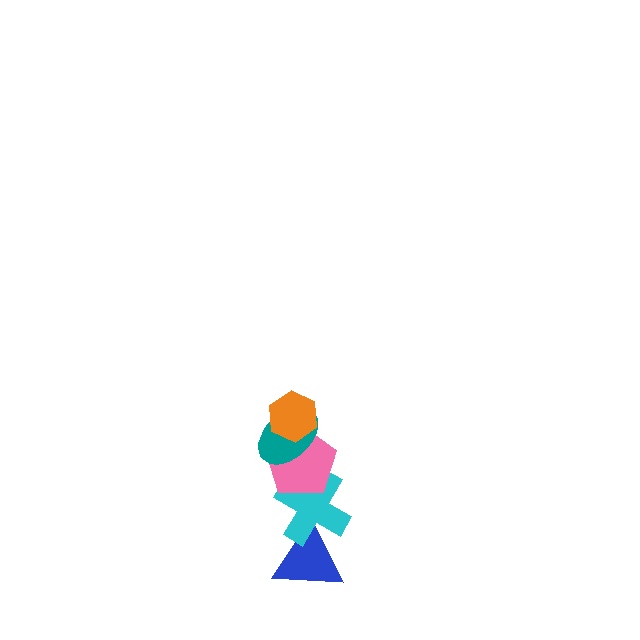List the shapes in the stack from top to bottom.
From top to bottom: the orange hexagon, the teal ellipse, the pink pentagon, the cyan cross, the blue triangle.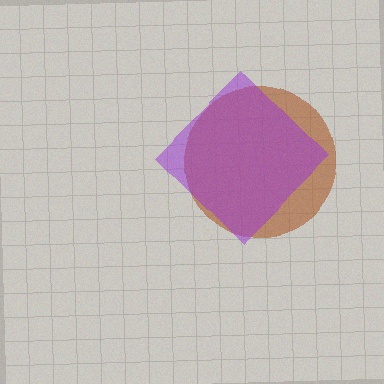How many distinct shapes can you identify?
There are 2 distinct shapes: a brown circle, a purple diamond.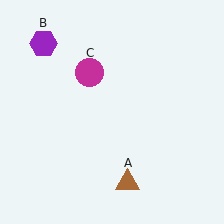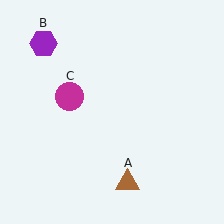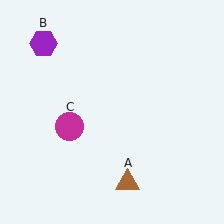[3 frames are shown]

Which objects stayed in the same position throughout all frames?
Brown triangle (object A) and purple hexagon (object B) remained stationary.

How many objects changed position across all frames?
1 object changed position: magenta circle (object C).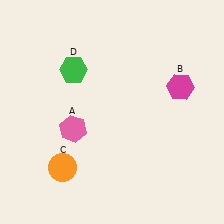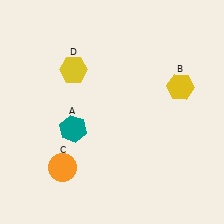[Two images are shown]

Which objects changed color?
A changed from pink to teal. B changed from magenta to yellow. D changed from green to yellow.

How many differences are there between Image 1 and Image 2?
There are 3 differences between the two images.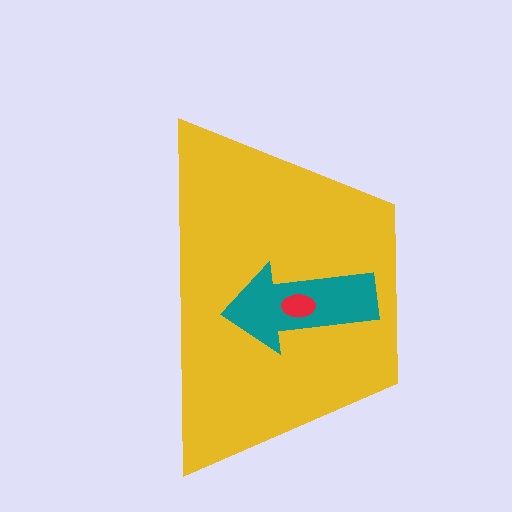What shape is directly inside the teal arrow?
The red ellipse.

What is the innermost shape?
The red ellipse.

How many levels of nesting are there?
3.